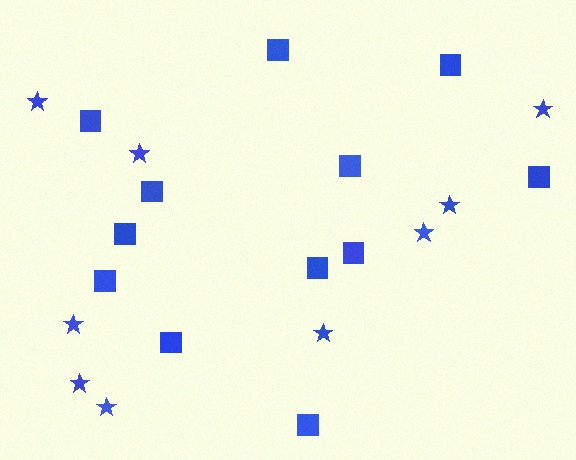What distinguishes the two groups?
There are 2 groups: one group of stars (9) and one group of squares (12).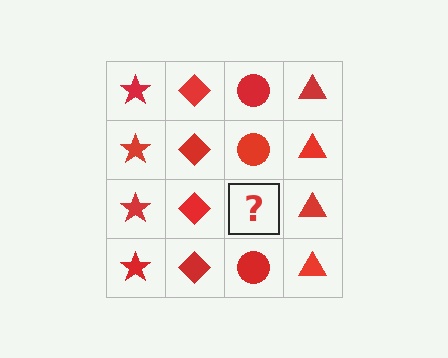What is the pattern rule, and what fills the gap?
The rule is that each column has a consistent shape. The gap should be filled with a red circle.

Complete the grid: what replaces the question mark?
The question mark should be replaced with a red circle.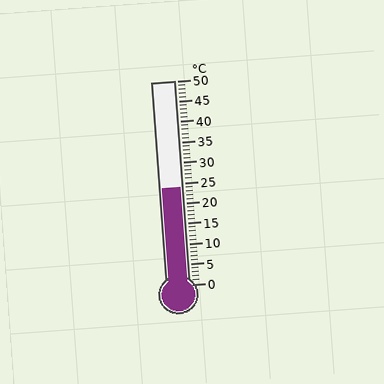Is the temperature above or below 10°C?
The temperature is above 10°C.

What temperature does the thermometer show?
The thermometer shows approximately 24°C.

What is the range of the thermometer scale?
The thermometer scale ranges from 0°C to 50°C.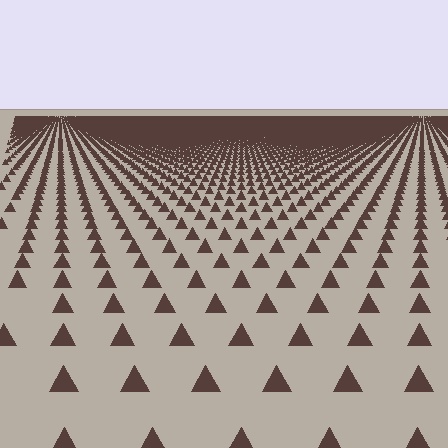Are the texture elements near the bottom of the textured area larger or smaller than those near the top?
Larger. Near the bottom, elements are closer to the viewer and appear at a bigger on-screen size.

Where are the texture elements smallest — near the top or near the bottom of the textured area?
Near the top.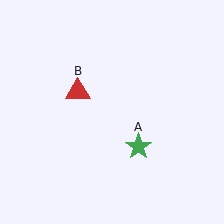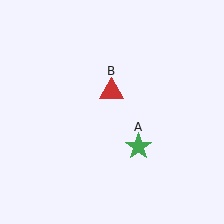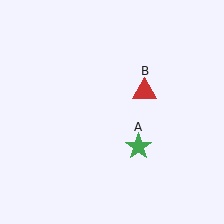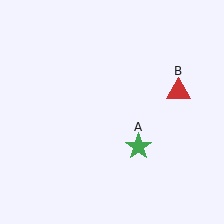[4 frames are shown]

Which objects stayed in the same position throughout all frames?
Green star (object A) remained stationary.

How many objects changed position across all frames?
1 object changed position: red triangle (object B).